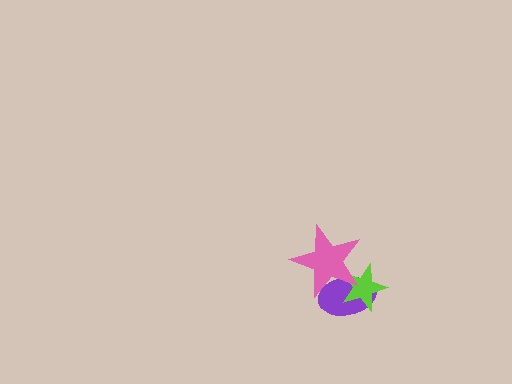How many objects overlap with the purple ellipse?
2 objects overlap with the purple ellipse.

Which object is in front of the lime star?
The pink star is in front of the lime star.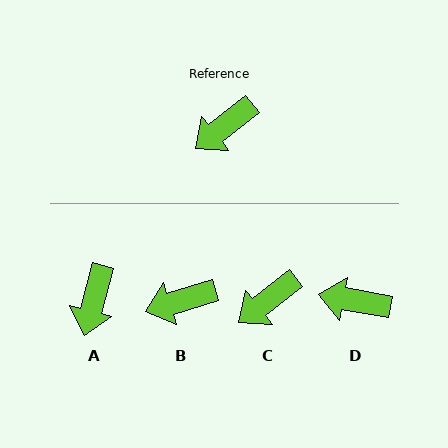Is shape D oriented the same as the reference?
No, it is off by about 48 degrees.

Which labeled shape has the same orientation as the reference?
C.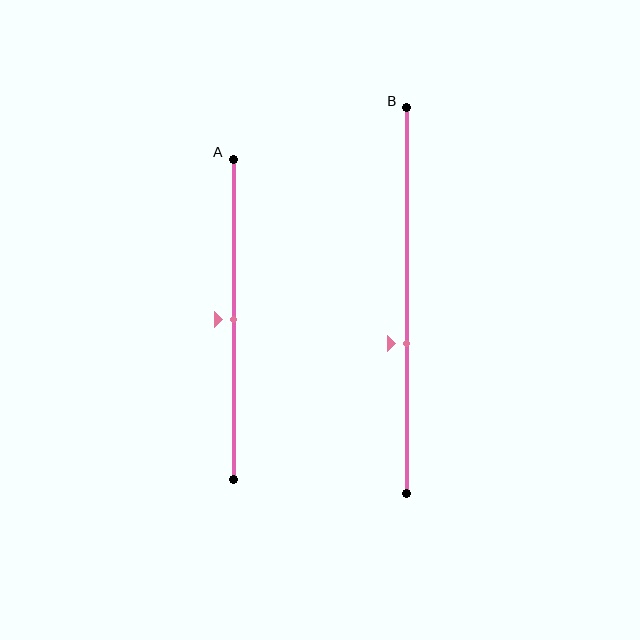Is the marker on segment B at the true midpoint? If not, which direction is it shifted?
No, the marker on segment B is shifted downward by about 11% of the segment length.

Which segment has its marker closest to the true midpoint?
Segment A has its marker closest to the true midpoint.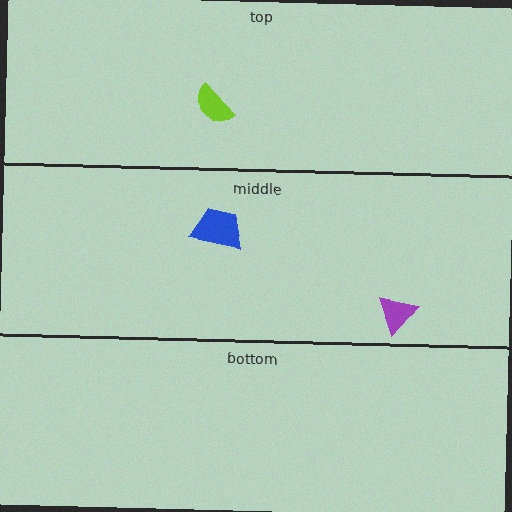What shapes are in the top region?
The lime semicircle.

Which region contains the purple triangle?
The middle region.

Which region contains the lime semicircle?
The top region.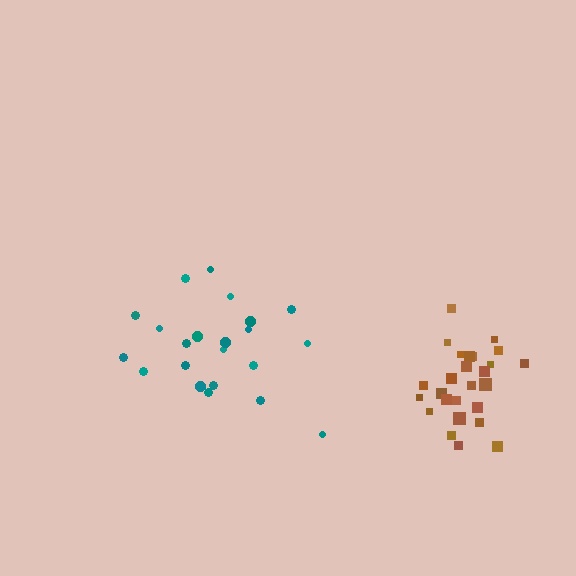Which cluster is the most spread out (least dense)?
Teal.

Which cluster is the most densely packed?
Brown.